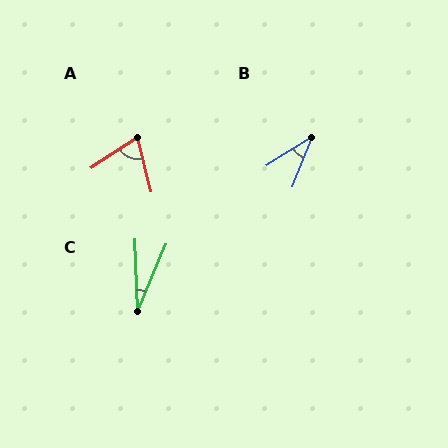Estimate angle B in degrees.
Approximately 37 degrees.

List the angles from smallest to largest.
C (25°), B (37°), A (71°).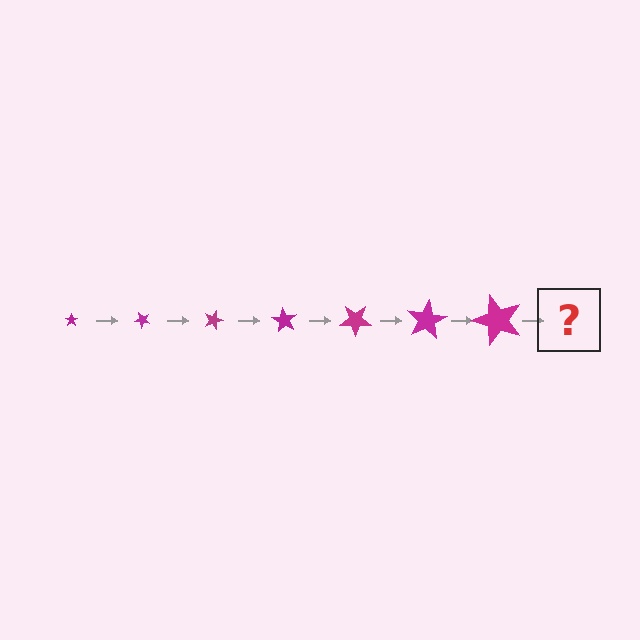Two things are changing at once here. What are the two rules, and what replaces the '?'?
The two rules are that the star grows larger each step and it rotates 45 degrees each step. The '?' should be a star, larger than the previous one and rotated 315 degrees from the start.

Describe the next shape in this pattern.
It should be a star, larger than the previous one and rotated 315 degrees from the start.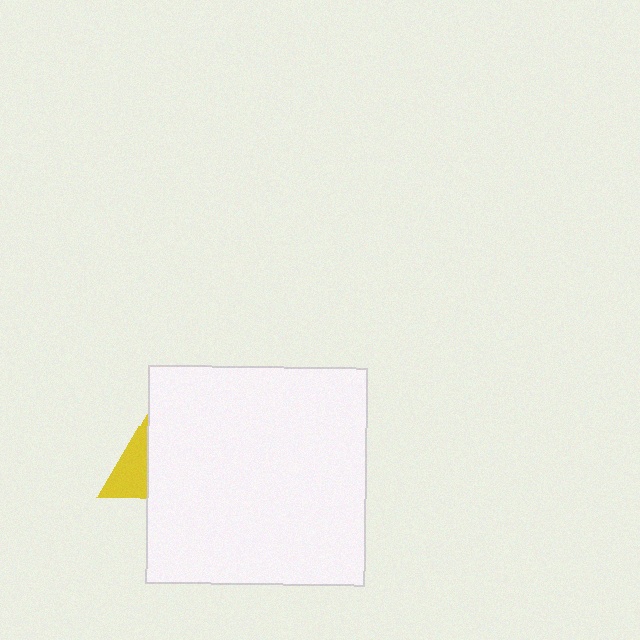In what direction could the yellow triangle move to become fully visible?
The yellow triangle could move left. That would shift it out from behind the white square entirely.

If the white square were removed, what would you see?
You would see the complete yellow triangle.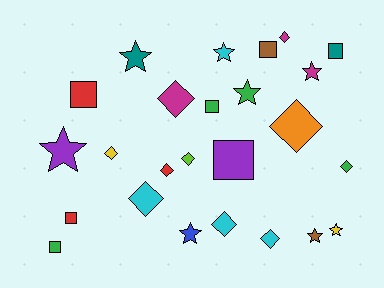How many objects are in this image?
There are 25 objects.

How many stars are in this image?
There are 8 stars.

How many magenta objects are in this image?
There are 3 magenta objects.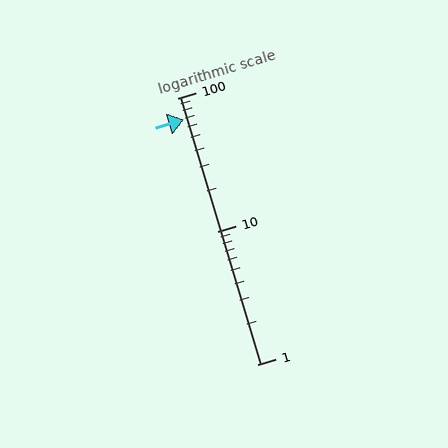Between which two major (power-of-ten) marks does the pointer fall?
The pointer is between 10 and 100.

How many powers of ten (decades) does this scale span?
The scale spans 2 decades, from 1 to 100.